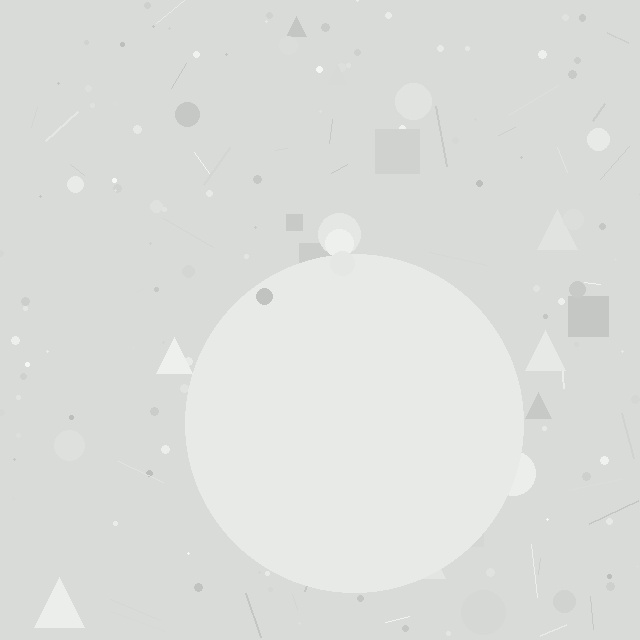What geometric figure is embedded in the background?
A circle is embedded in the background.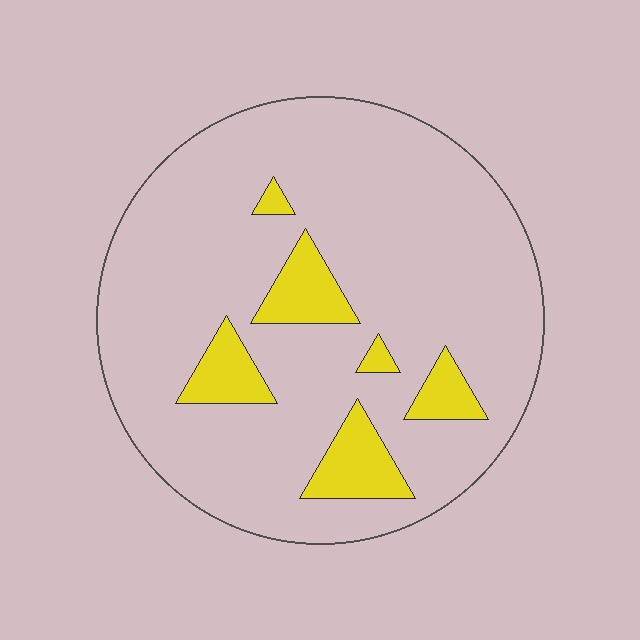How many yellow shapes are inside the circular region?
6.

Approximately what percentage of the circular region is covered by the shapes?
Approximately 15%.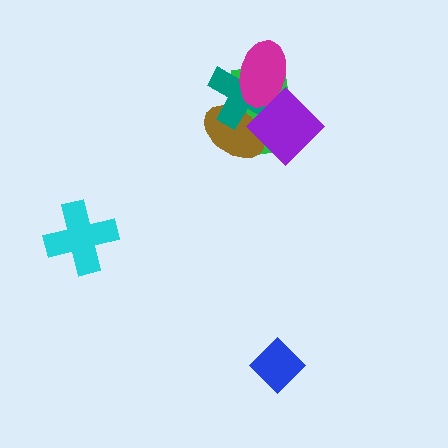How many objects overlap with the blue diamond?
0 objects overlap with the blue diamond.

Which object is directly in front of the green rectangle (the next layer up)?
The brown ellipse is directly in front of the green rectangle.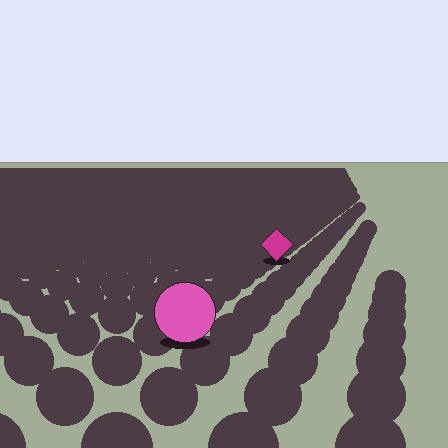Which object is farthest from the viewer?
The magenta diamond is farthest from the viewer. It appears smaller and the ground texture around it is denser.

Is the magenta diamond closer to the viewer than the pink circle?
No. The pink circle is closer — you can tell from the texture gradient: the ground texture is coarser near it.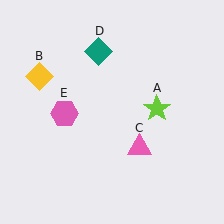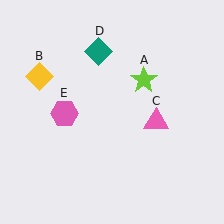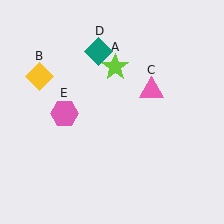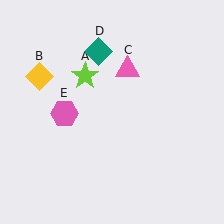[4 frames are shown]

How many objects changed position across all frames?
2 objects changed position: lime star (object A), pink triangle (object C).